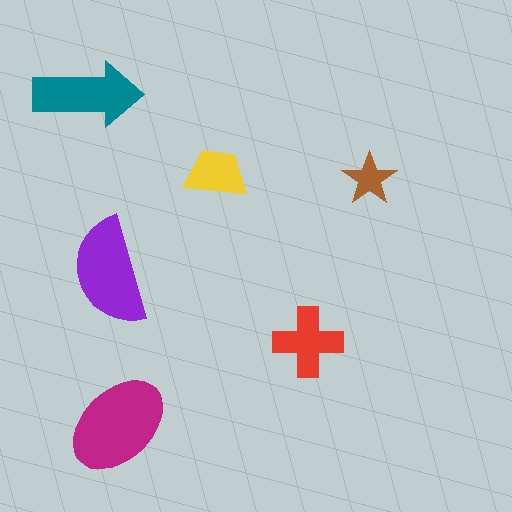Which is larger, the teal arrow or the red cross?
The teal arrow.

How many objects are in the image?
There are 6 objects in the image.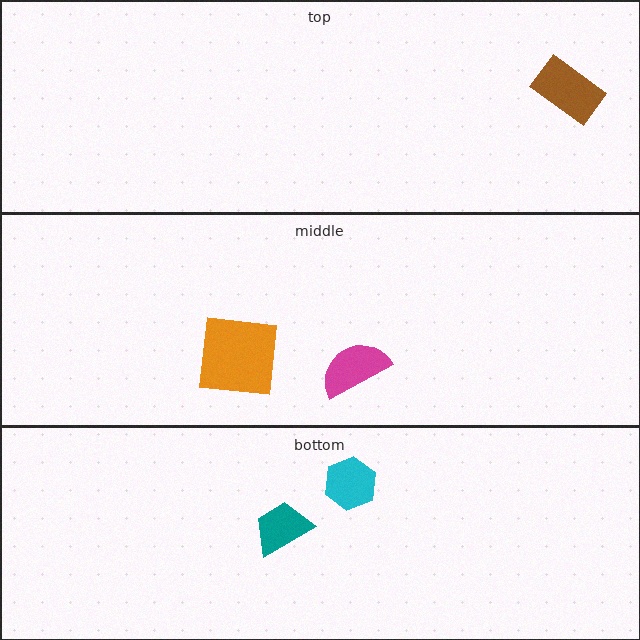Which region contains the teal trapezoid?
The bottom region.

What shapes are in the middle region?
The magenta semicircle, the orange square.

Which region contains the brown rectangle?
The top region.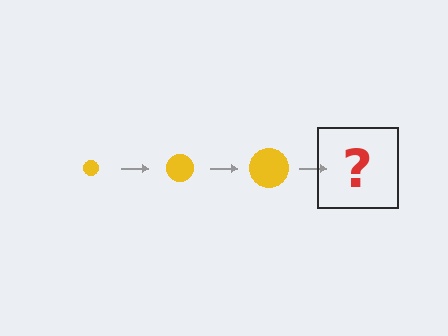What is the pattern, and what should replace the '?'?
The pattern is that the circle gets progressively larger each step. The '?' should be a yellow circle, larger than the previous one.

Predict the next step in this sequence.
The next step is a yellow circle, larger than the previous one.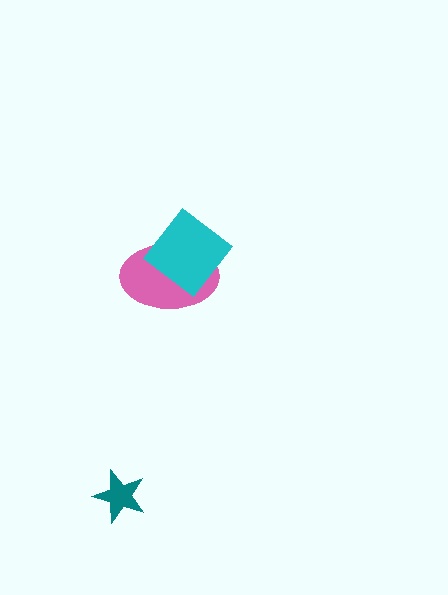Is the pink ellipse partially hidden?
Yes, it is partially covered by another shape.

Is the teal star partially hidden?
No, no other shape covers it.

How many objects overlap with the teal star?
0 objects overlap with the teal star.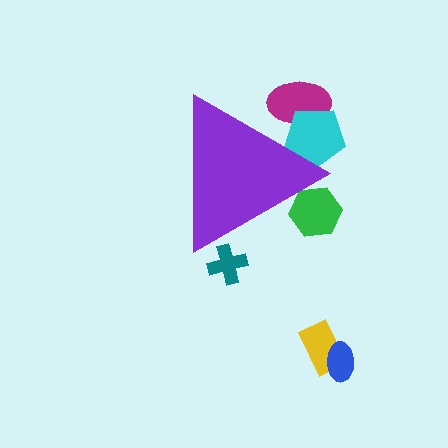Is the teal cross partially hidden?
Yes, the teal cross is partially hidden behind the purple triangle.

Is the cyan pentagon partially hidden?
Yes, the cyan pentagon is partially hidden behind the purple triangle.